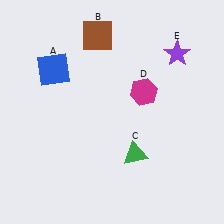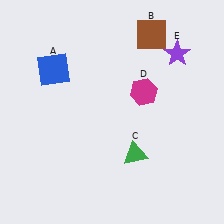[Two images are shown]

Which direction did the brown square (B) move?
The brown square (B) moved right.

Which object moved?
The brown square (B) moved right.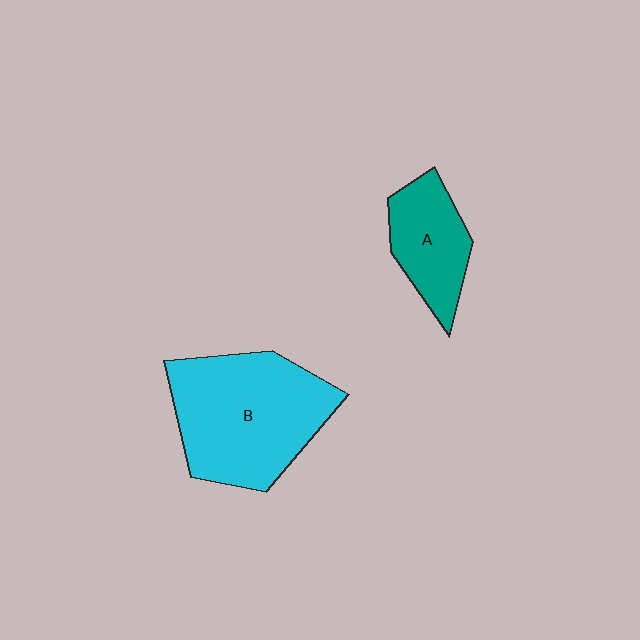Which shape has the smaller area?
Shape A (teal).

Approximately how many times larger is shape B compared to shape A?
Approximately 2.1 times.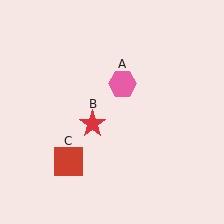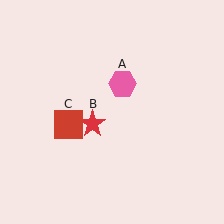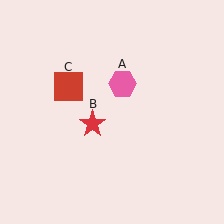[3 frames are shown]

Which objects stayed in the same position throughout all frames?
Pink hexagon (object A) and red star (object B) remained stationary.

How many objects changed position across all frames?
1 object changed position: red square (object C).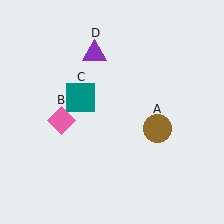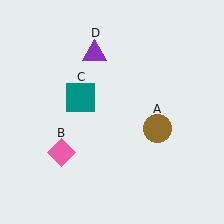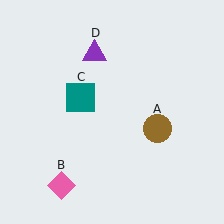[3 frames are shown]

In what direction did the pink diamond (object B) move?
The pink diamond (object B) moved down.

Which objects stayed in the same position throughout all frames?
Brown circle (object A) and teal square (object C) and purple triangle (object D) remained stationary.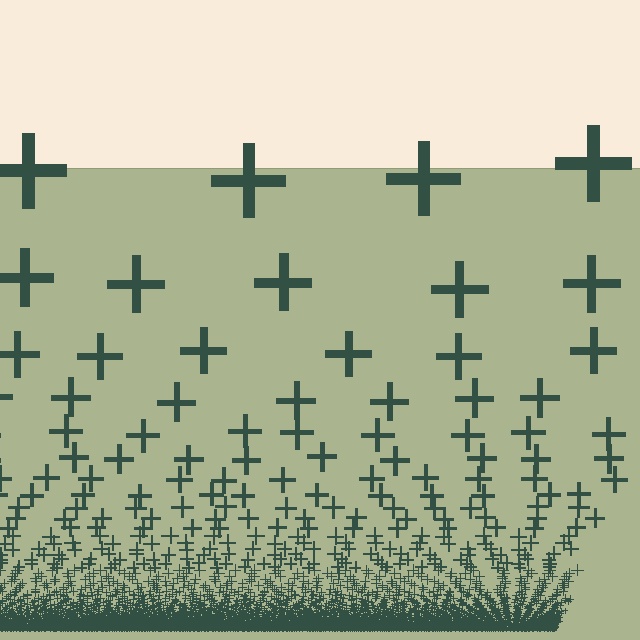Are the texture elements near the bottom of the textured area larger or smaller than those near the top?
Smaller. The gradient is inverted — elements near the bottom are smaller and denser.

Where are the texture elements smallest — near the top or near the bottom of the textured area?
Near the bottom.